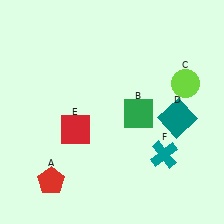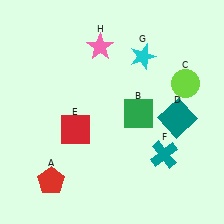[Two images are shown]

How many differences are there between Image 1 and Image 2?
There are 2 differences between the two images.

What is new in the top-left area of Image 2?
A pink star (H) was added in the top-left area of Image 2.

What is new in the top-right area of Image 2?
A cyan star (G) was added in the top-right area of Image 2.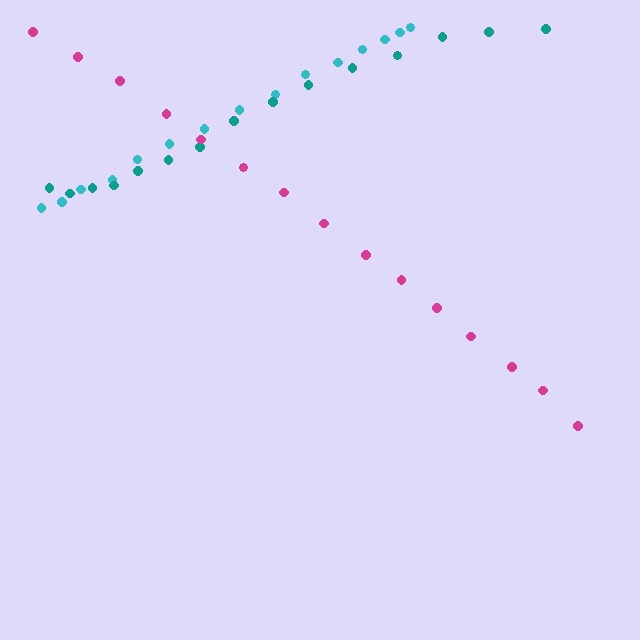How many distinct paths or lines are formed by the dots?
There are 3 distinct paths.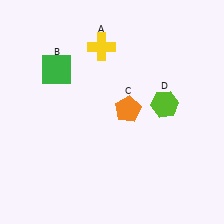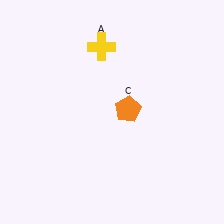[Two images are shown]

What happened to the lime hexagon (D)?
The lime hexagon (D) was removed in Image 2. It was in the top-right area of Image 1.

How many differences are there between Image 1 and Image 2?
There are 2 differences between the two images.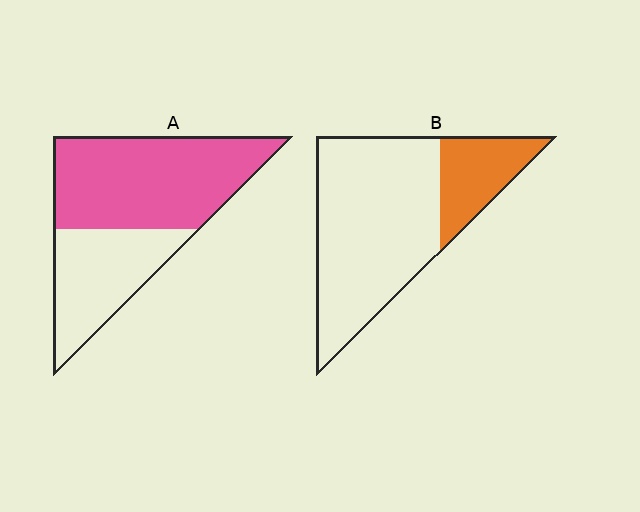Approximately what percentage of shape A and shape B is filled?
A is approximately 60% and B is approximately 25%.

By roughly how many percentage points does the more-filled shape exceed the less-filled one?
By roughly 40 percentage points (A over B).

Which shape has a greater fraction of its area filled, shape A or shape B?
Shape A.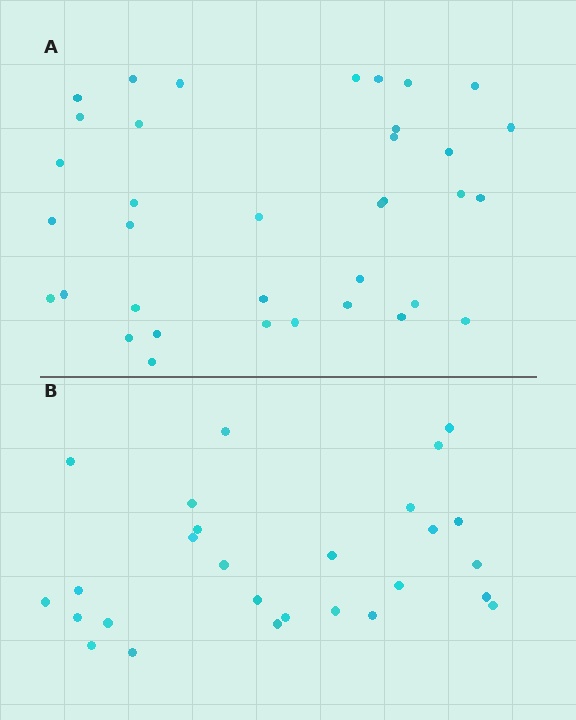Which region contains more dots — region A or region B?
Region A (the top region) has more dots.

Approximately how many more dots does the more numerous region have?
Region A has roughly 8 or so more dots than region B.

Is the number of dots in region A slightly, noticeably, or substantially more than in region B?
Region A has noticeably more, but not dramatically so. The ratio is roughly 1.3 to 1.